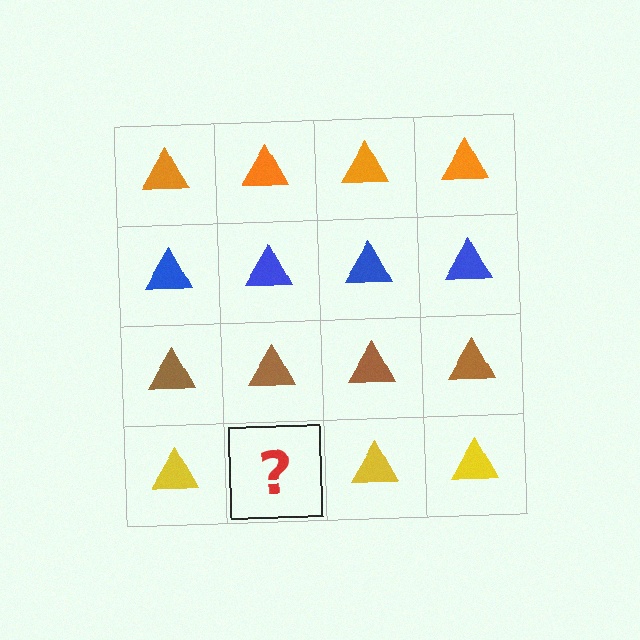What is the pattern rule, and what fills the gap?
The rule is that each row has a consistent color. The gap should be filled with a yellow triangle.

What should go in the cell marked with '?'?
The missing cell should contain a yellow triangle.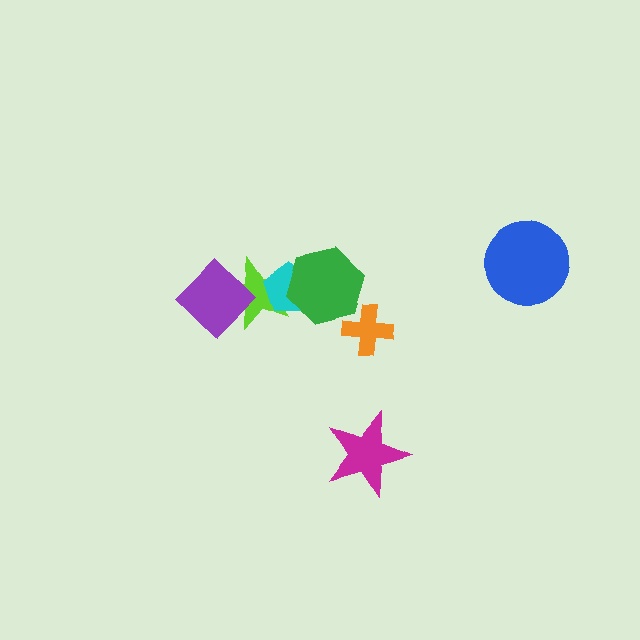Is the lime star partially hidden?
Yes, it is partially covered by another shape.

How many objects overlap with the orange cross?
0 objects overlap with the orange cross.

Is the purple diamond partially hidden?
No, no other shape covers it.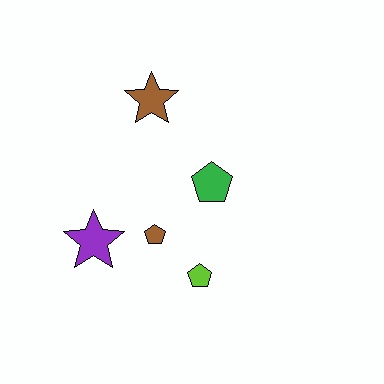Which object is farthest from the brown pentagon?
The brown star is farthest from the brown pentagon.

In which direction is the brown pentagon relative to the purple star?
The brown pentagon is to the right of the purple star.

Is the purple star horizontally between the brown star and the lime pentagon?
No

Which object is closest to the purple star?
The brown pentagon is closest to the purple star.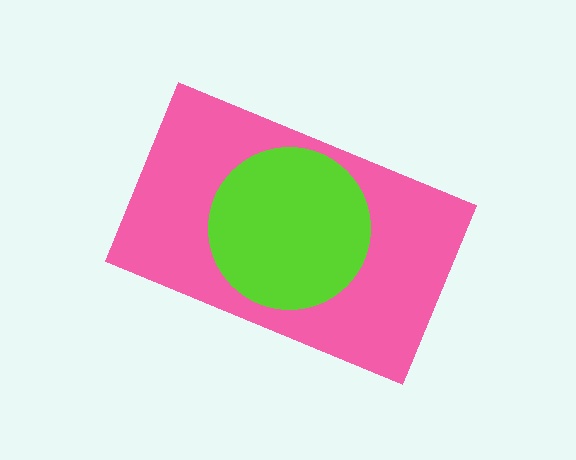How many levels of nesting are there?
2.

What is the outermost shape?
The pink rectangle.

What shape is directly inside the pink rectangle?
The lime circle.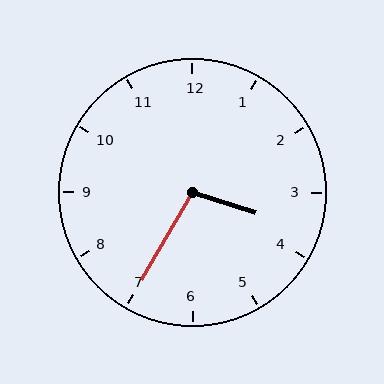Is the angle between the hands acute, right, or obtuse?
It is obtuse.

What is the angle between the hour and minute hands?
Approximately 102 degrees.